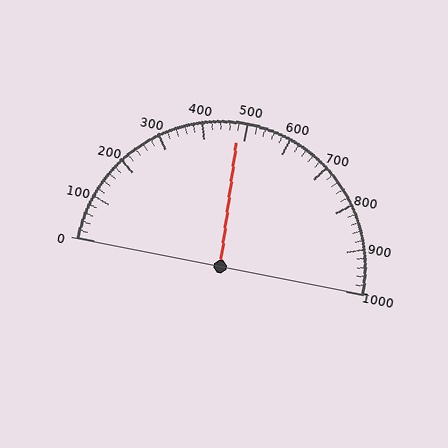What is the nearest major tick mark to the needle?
The nearest major tick mark is 500.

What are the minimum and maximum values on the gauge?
The gauge ranges from 0 to 1000.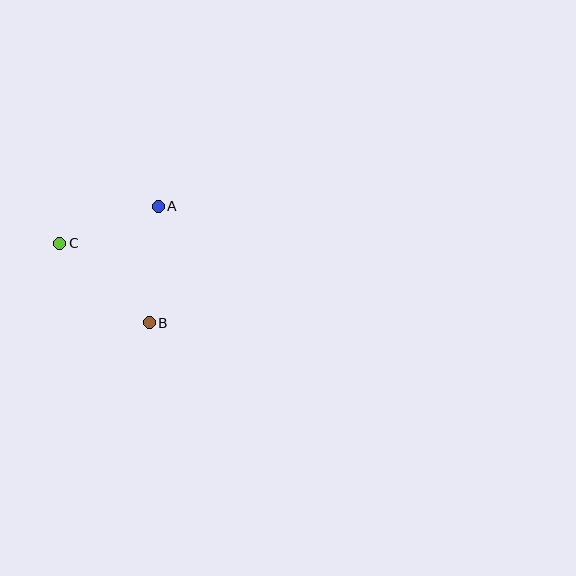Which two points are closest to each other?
Points A and C are closest to each other.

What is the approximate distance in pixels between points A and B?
The distance between A and B is approximately 117 pixels.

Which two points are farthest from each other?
Points B and C are farthest from each other.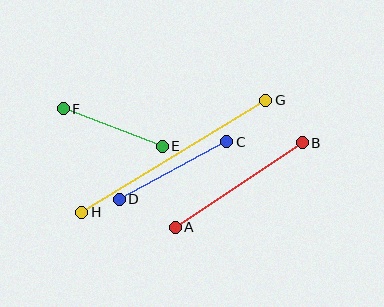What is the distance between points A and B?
The distance is approximately 152 pixels.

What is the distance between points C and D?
The distance is approximately 122 pixels.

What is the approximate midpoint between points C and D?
The midpoint is at approximately (173, 171) pixels.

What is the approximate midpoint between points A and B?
The midpoint is at approximately (239, 185) pixels.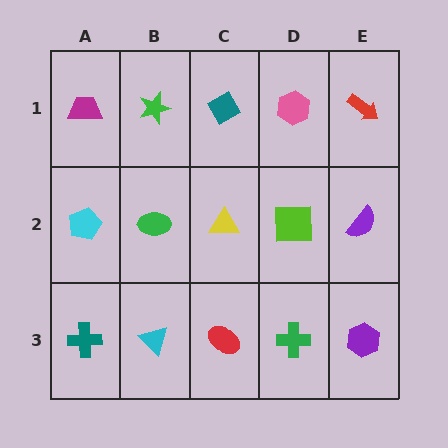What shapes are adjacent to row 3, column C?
A yellow triangle (row 2, column C), a cyan triangle (row 3, column B), a green cross (row 3, column D).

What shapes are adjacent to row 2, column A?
A magenta trapezoid (row 1, column A), a teal cross (row 3, column A), a green ellipse (row 2, column B).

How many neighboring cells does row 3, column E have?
2.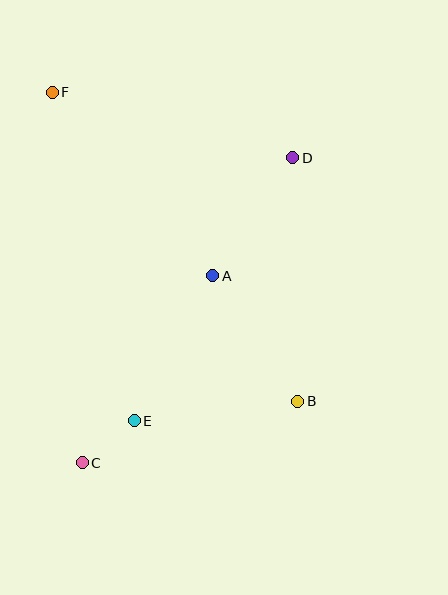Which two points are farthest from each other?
Points B and F are farthest from each other.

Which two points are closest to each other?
Points C and E are closest to each other.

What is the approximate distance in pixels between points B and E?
The distance between B and E is approximately 164 pixels.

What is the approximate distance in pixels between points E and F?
The distance between E and F is approximately 339 pixels.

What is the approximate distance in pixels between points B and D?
The distance between B and D is approximately 243 pixels.